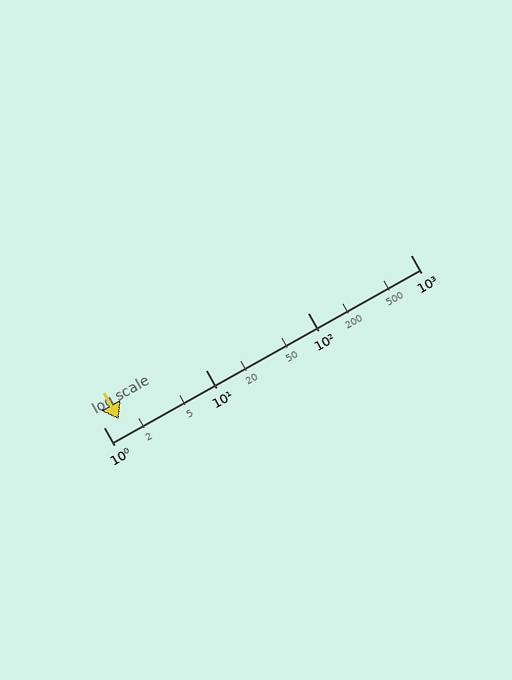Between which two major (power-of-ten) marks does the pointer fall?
The pointer is between 1 and 10.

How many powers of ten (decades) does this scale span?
The scale spans 3 decades, from 1 to 1000.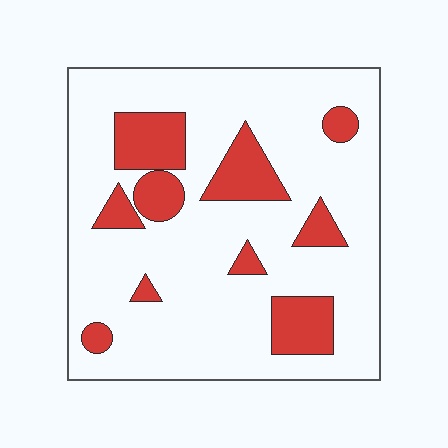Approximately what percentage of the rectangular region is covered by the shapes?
Approximately 20%.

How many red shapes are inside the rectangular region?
10.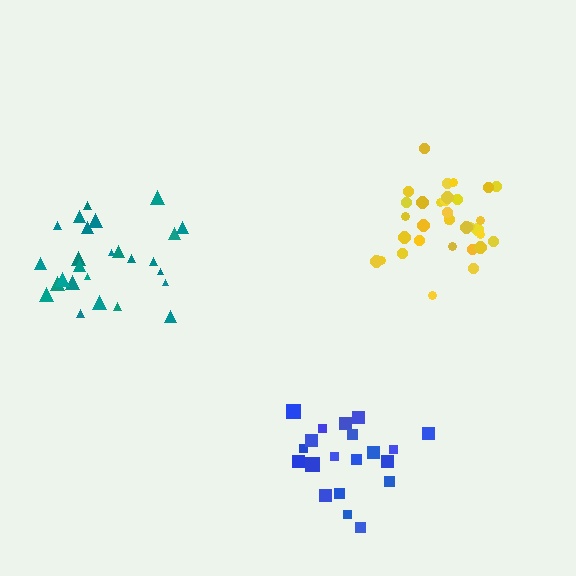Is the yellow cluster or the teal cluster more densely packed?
Yellow.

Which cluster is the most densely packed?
Yellow.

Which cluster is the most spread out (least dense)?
Teal.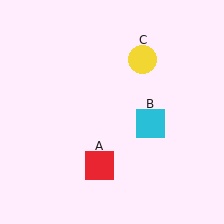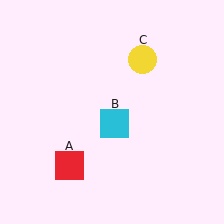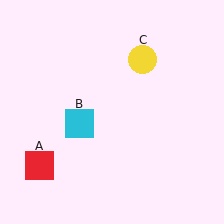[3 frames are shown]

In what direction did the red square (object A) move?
The red square (object A) moved left.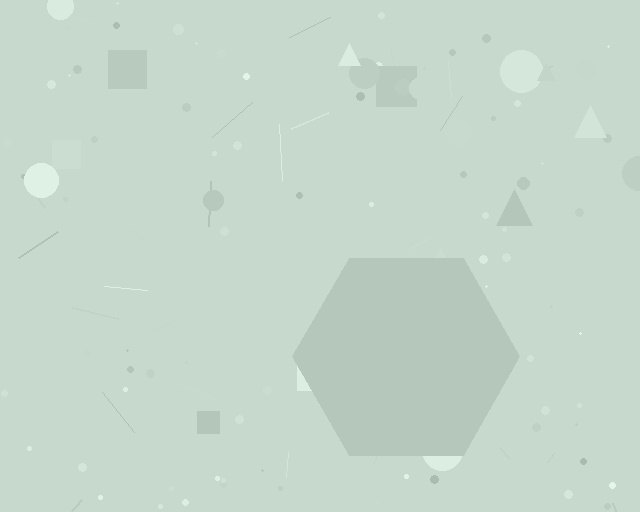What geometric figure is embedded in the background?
A hexagon is embedded in the background.